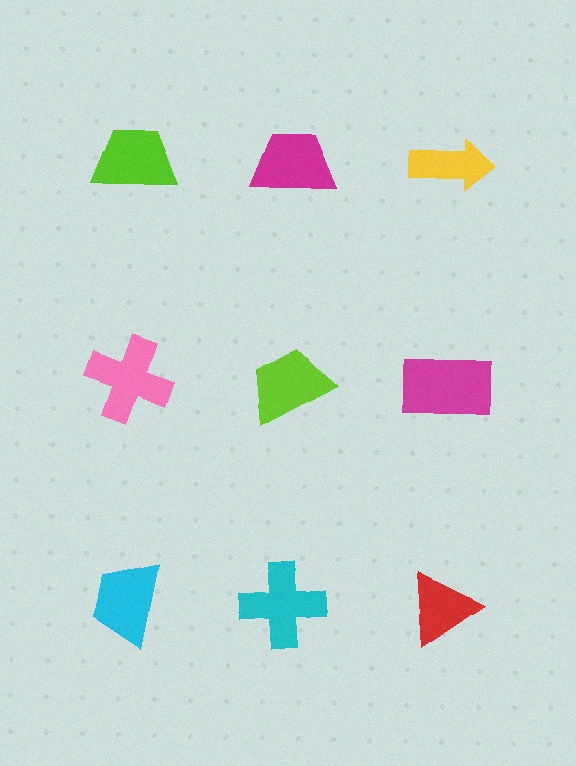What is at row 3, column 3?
A red triangle.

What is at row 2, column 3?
A magenta rectangle.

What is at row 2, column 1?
A pink cross.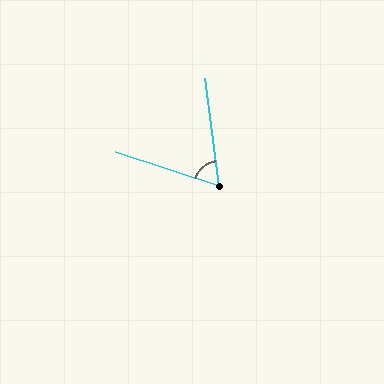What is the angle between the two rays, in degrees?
Approximately 64 degrees.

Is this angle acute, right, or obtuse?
It is acute.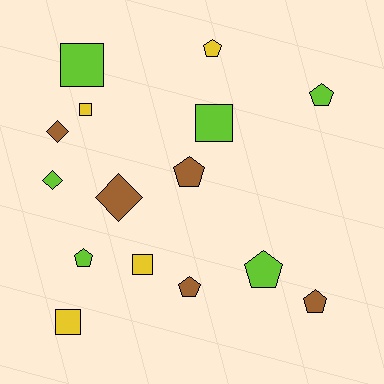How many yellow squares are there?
There are 3 yellow squares.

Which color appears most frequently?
Lime, with 6 objects.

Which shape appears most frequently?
Pentagon, with 7 objects.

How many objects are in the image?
There are 15 objects.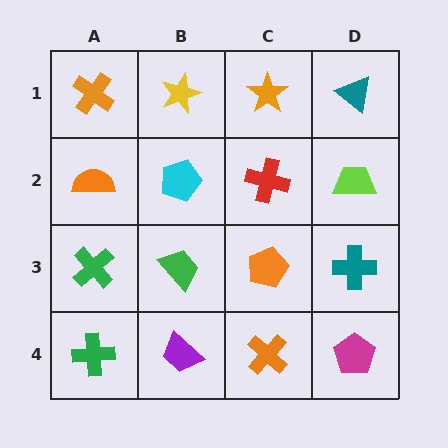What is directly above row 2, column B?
A yellow star.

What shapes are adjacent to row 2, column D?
A teal triangle (row 1, column D), a teal cross (row 3, column D), a red cross (row 2, column C).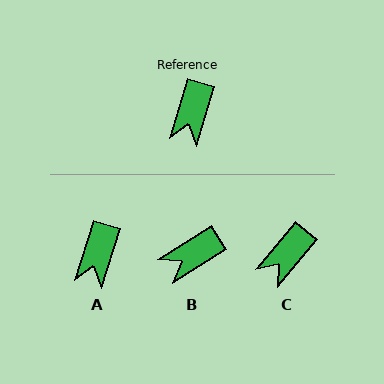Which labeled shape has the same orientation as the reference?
A.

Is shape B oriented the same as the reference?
No, it is off by about 41 degrees.